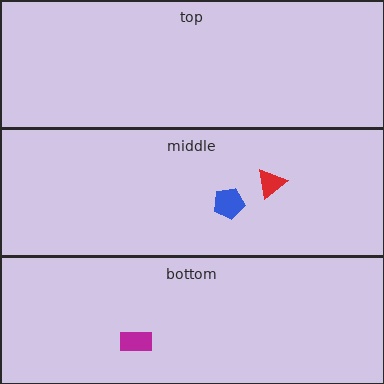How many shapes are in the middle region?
2.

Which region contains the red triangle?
The middle region.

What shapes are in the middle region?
The red triangle, the blue pentagon.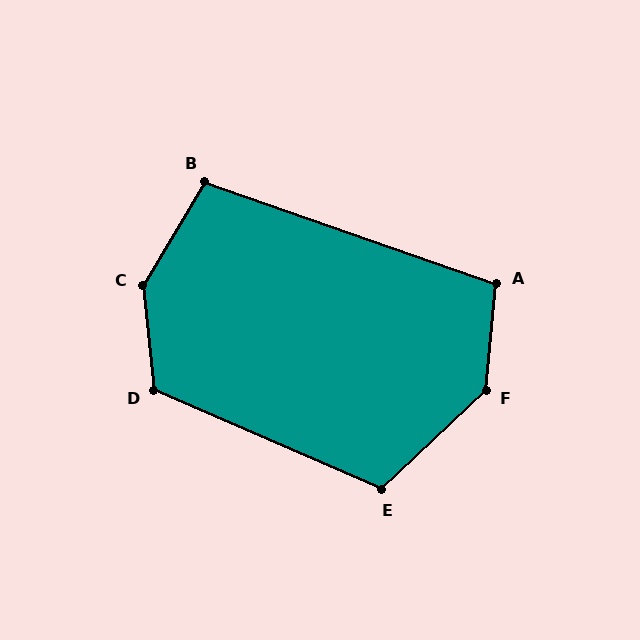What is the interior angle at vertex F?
Approximately 139 degrees (obtuse).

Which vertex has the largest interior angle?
C, at approximately 143 degrees.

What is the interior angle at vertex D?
Approximately 120 degrees (obtuse).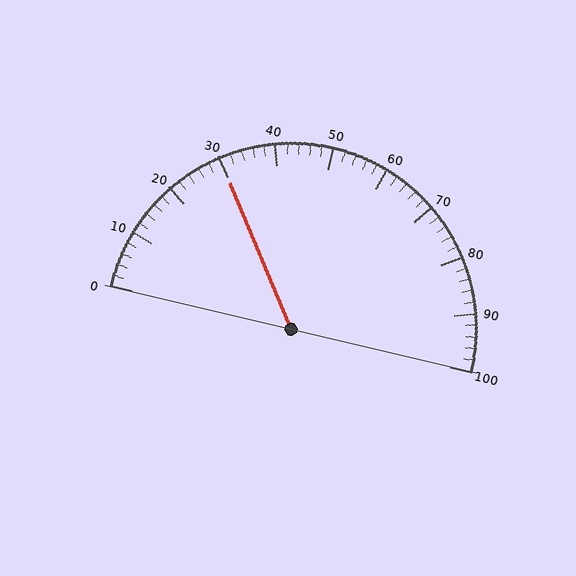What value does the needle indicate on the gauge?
The needle indicates approximately 30.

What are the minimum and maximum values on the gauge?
The gauge ranges from 0 to 100.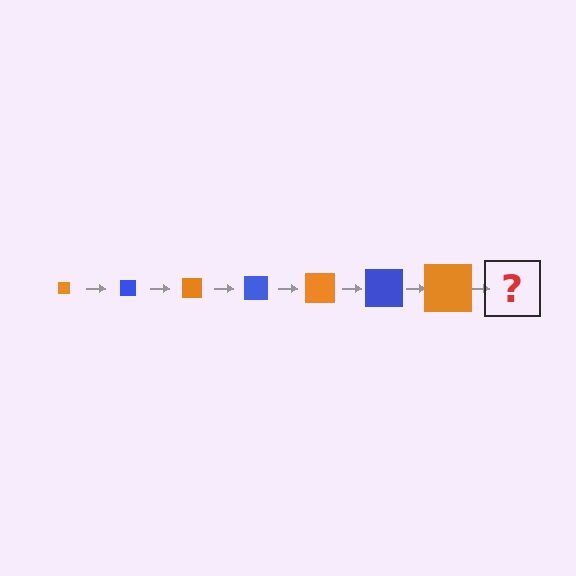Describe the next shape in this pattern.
It should be a blue square, larger than the previous one.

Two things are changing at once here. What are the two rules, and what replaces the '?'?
The two rules are that the square grows larger each step and the color cycles through orange and blue. The '?' should be a blue square, larger than the previous one.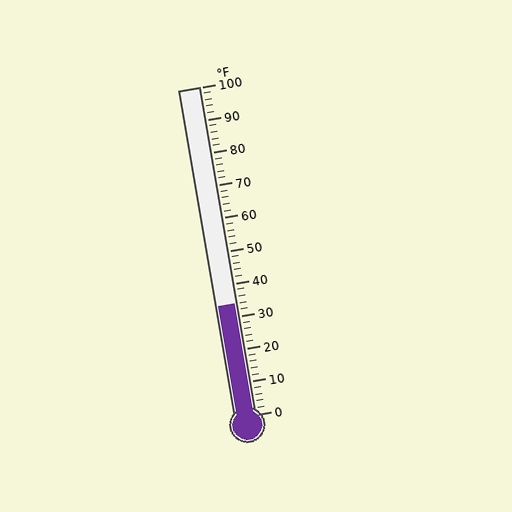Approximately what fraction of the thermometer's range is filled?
The thermometer is filled to approximately 35% of its range.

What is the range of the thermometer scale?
The thermometer scale ranges from 0°F to 100°F.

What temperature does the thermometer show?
The thermometer shows approximately 34°F.